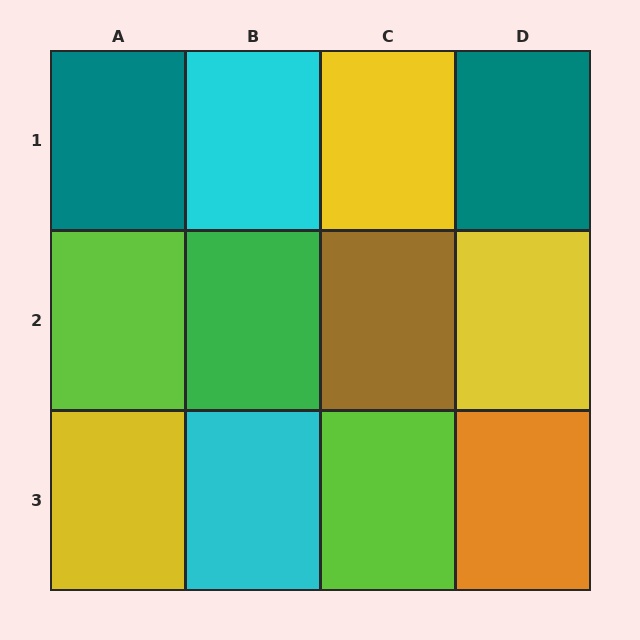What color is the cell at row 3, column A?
Yellow.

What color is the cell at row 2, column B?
Green.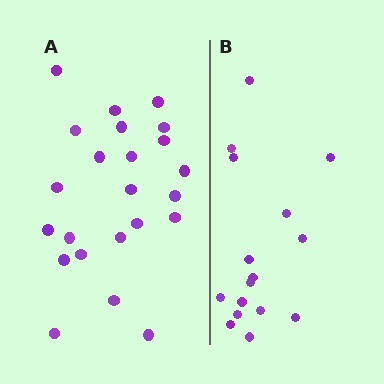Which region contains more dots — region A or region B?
Region A (the left region) has more dots.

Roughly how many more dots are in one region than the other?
Region A has roughly 8 or so more dots than region B.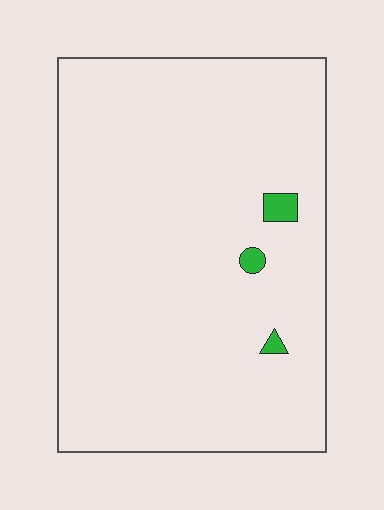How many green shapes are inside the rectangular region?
3.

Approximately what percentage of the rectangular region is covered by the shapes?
Approximately 0%.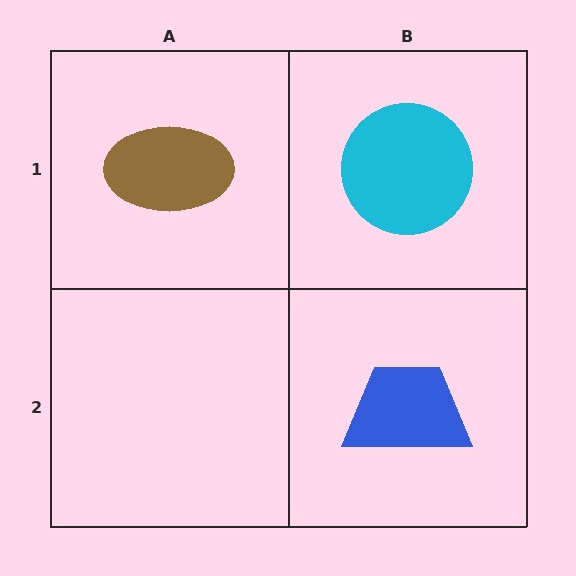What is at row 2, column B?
A blue trapezoid.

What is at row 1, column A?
A brown ellipse.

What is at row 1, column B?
A cyan circle.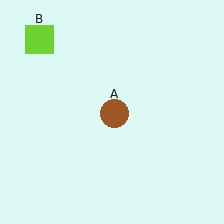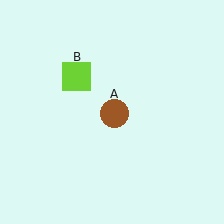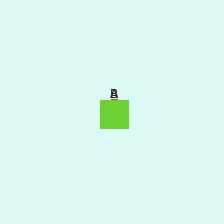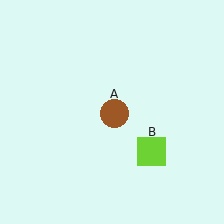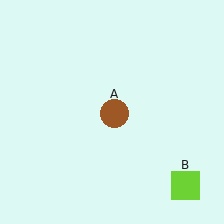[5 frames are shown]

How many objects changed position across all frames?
1 object changed position: lime square (object B).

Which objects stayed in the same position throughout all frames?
Brown circle (object A) remained stationary.